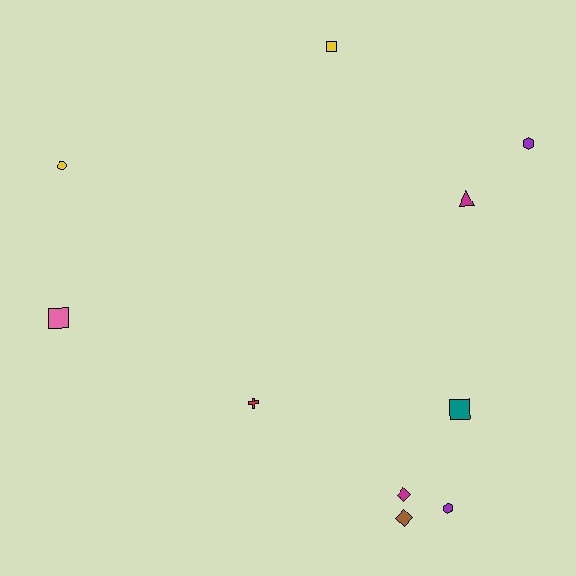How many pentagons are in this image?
There are no pentagons.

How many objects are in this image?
There are 10 objects.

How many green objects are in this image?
There are no green objects.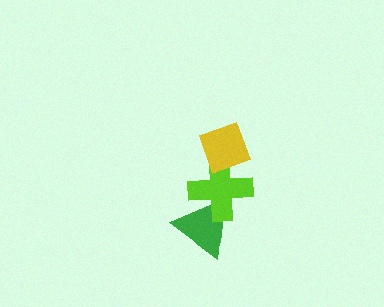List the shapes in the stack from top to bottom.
From top to bottom: the yellow diamond, the lime cross, the green triangle.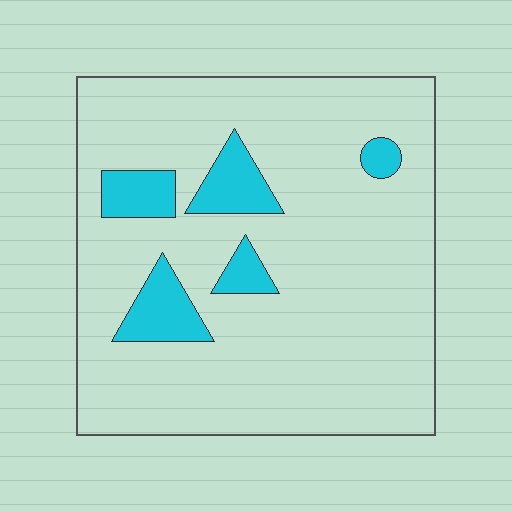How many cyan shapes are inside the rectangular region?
5.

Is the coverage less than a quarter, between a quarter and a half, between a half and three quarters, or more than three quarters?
Less than a quarter.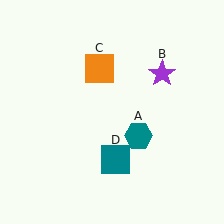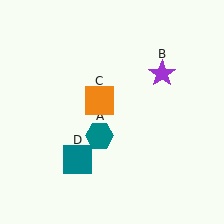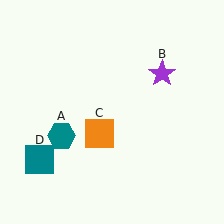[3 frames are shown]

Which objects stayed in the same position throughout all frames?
Purple star (object B) remained stationary.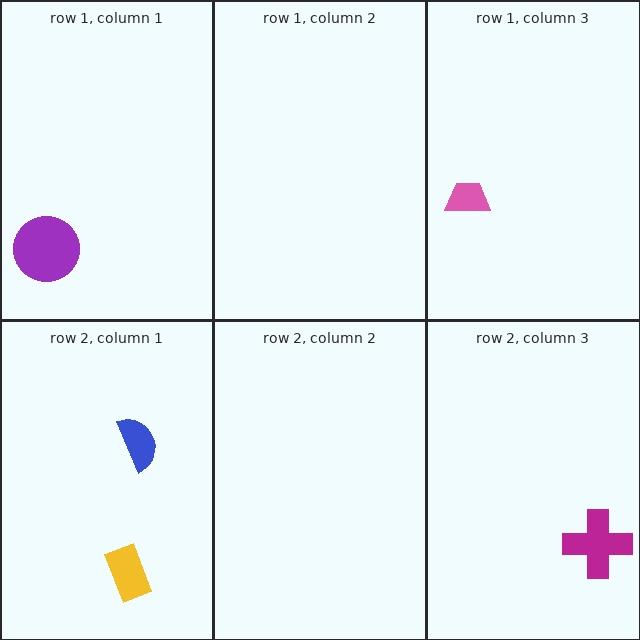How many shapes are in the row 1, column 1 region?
1.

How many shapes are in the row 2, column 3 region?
1.